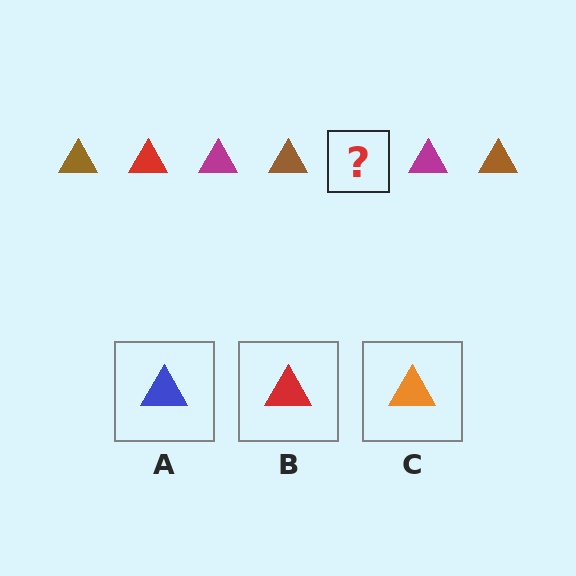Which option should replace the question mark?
Option B.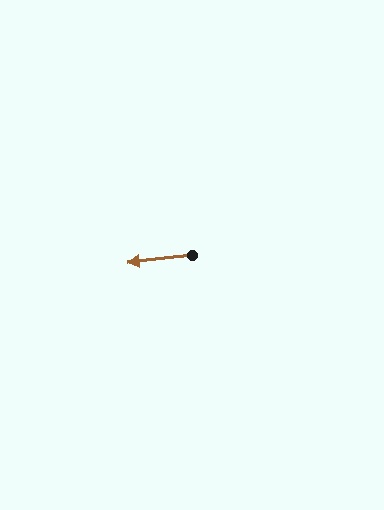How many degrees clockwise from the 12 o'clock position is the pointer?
Approximately 263 degrees.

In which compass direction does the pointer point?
West.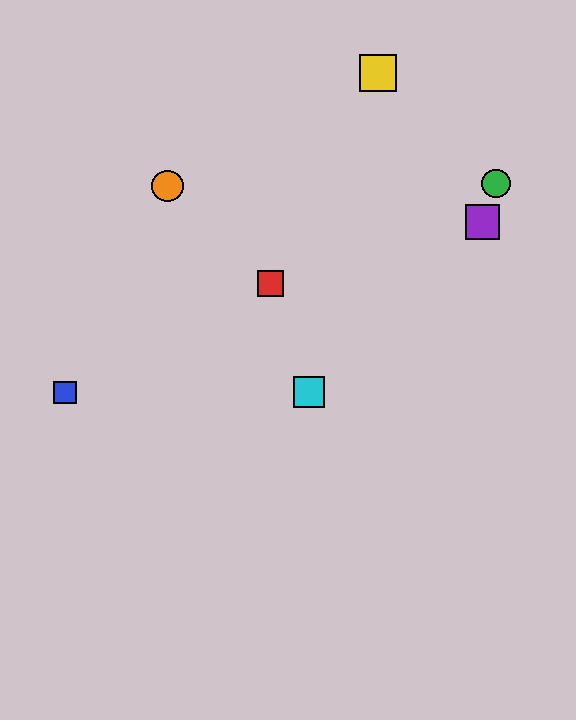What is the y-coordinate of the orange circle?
The orange circle is at y≈186.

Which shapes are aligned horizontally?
The blue square, the cyan square are aligned horizontally.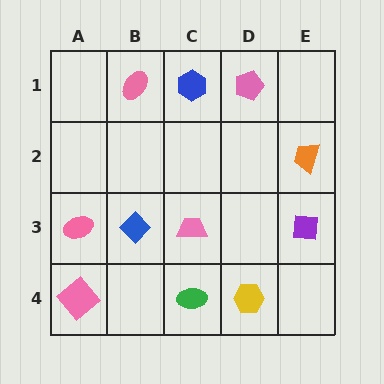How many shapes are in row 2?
1 shape.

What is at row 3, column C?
A pink trapezoid.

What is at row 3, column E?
A purple square.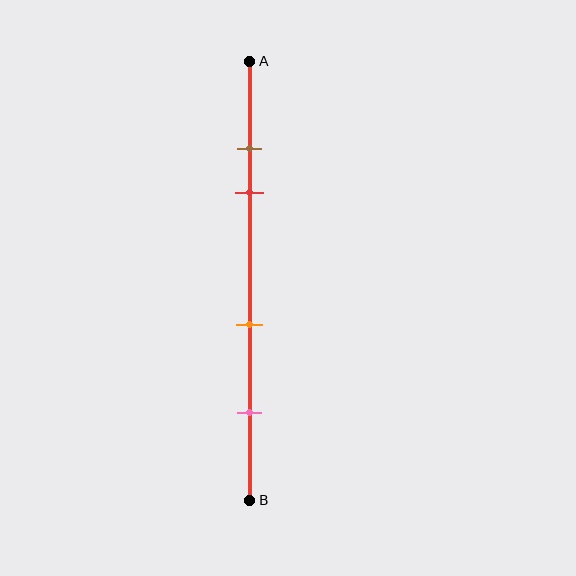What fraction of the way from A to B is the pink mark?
The pink mark is approximately 80% (0.8) of the way from A to B.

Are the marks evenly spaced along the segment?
No, the marks are not evenly spaced.